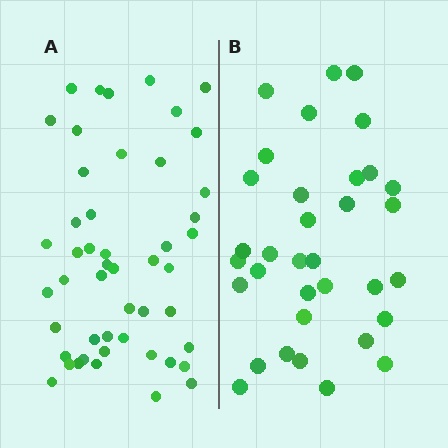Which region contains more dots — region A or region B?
Region A (the left region) has more dots.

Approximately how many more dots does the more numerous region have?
Region A has approximately 15 more dots than region B.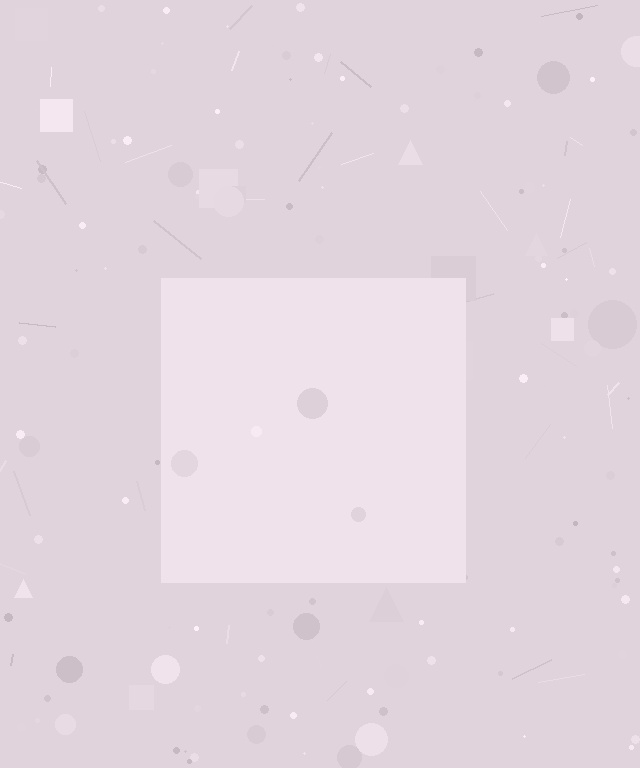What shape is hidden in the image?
A square is hidden in the image.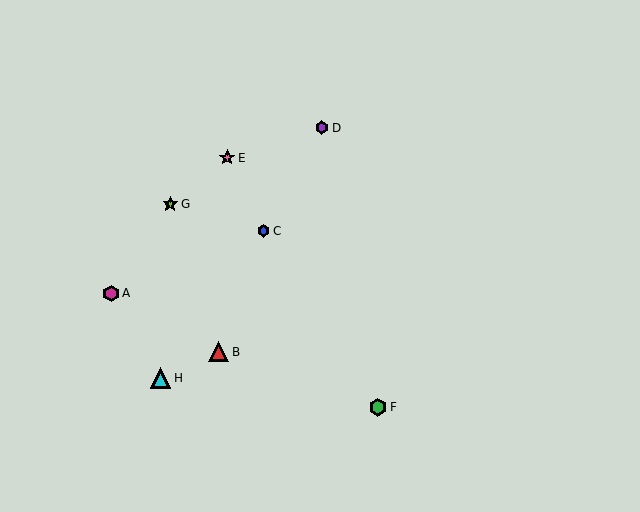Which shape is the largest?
The cyan triangle (labeled H) is the largest.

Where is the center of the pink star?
The center of the pink star is at (227, 158).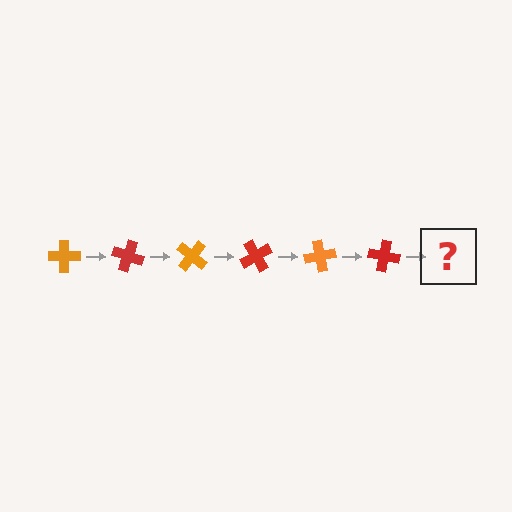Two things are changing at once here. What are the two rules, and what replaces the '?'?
The two rules are that it rotates 20 degrees each step and the color cycles through orange and red. The '?' should be an orange cross, rotated 120 degrees from the start.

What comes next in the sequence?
The next element should be an orange cross, rotated 120 degrees from the start.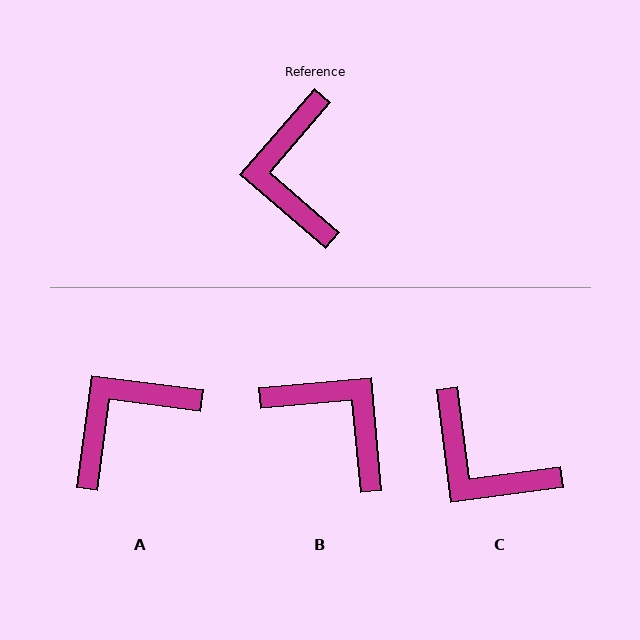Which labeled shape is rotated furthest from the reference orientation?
B, about 134 degrees away.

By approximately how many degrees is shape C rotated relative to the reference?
Approximately 48 degrees counter-clockwise.